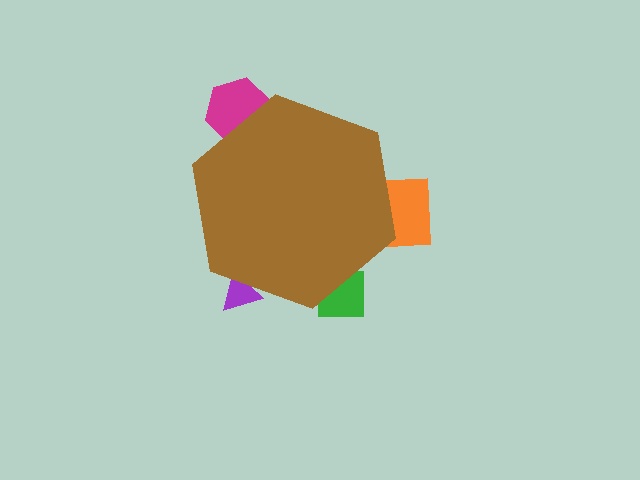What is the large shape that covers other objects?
A brown hexagon.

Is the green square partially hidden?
Yes, the green square is partially hidden behind the brown hexagon.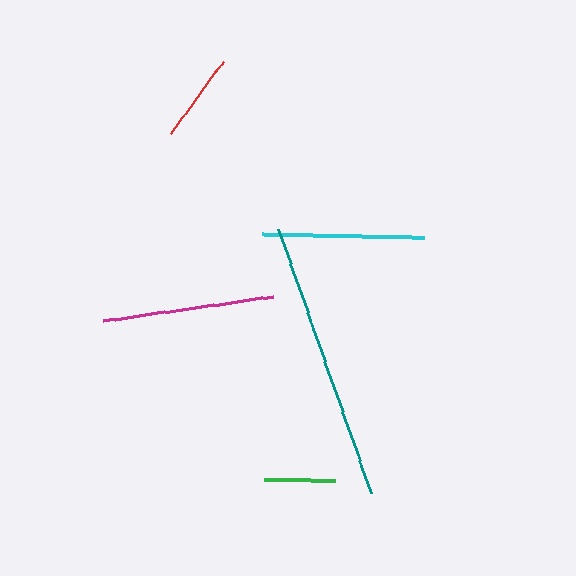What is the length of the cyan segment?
The cyan segment is approximately 162 pixels long.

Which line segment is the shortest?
The green line is the shortest at approximately 72 pixels.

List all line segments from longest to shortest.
From longest to shortest: teal, magenta, cyan, red, green.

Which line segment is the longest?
The teal line is the longest at approximately 280 pixels.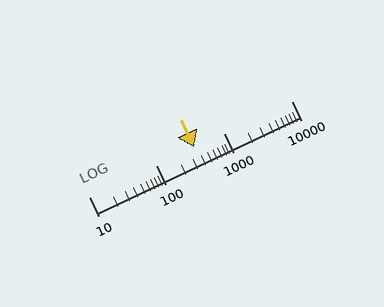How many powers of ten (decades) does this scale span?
The scale spans 3 decades, from 10 to 10000.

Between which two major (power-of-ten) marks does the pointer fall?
The pointer is between 100 and 1000.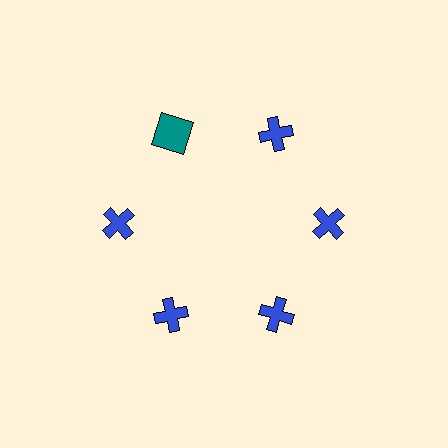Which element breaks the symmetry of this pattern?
The teal square at roughly the 11 o'clock position breaks the symmetry. All other shapes are blue crosses.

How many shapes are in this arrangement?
There are 6 shapes arranged in a ring pattern.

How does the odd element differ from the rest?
It differs in both color (teal instead of blue) and shape (square instead of cross).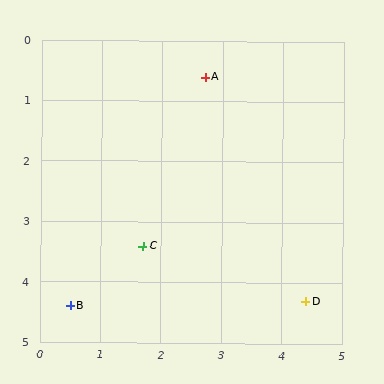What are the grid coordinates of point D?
Point D is at approximately (4.4, 4.3).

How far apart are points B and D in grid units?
Points B and D are about 3.9 grid units apart.